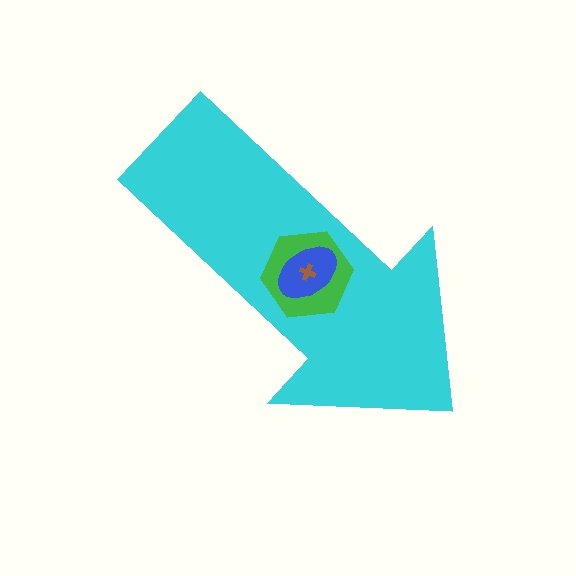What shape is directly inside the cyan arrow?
The green hexagon.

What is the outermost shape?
The cyan arrow.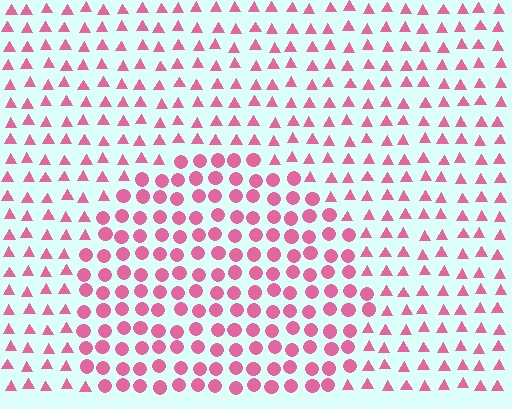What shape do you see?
I see a circle.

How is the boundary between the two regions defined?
The boundary is defined by a change in element shape: circles inside vs. triangles outside. All elements share the same color and spacing.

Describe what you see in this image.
The image is filled with small pink elements arranged in a uniform grid. A circle-shaped region contains circles, while the surrounding area contains triangles. The boundary is defined purely by the change in element shape.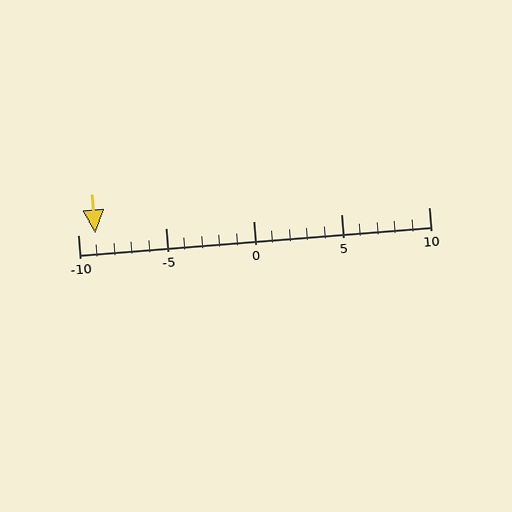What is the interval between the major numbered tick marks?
The major tick marks are spaced 5 units apart.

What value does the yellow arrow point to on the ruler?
The yellow arrow points to approximately -9.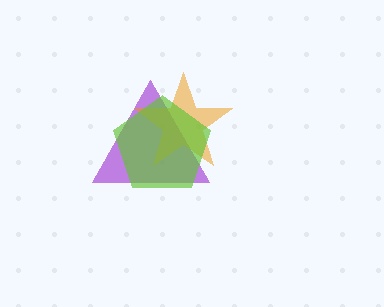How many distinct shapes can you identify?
There are 3 distinct shapes: a purple triangle, an orange star, a lime pentagon.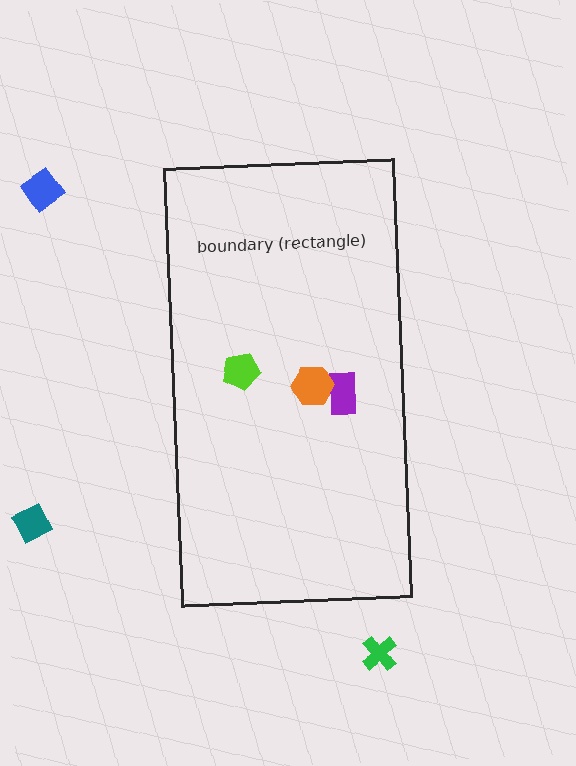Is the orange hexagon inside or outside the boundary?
Inside.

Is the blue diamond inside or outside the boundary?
Outside.